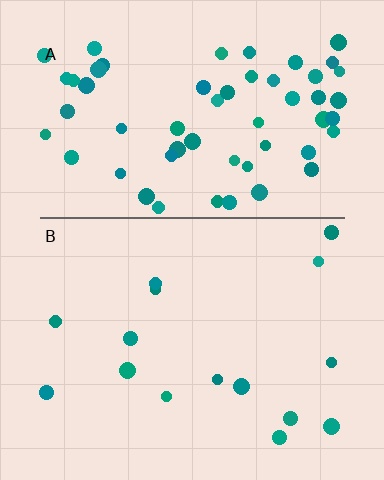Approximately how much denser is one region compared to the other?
Approximately 3.8× — region A over region B.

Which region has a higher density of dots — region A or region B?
A (the top).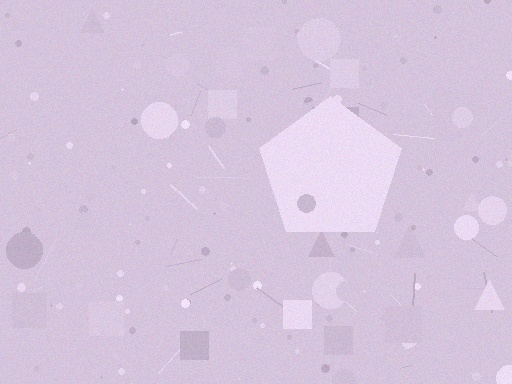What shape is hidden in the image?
A pentagon is hidden in the image.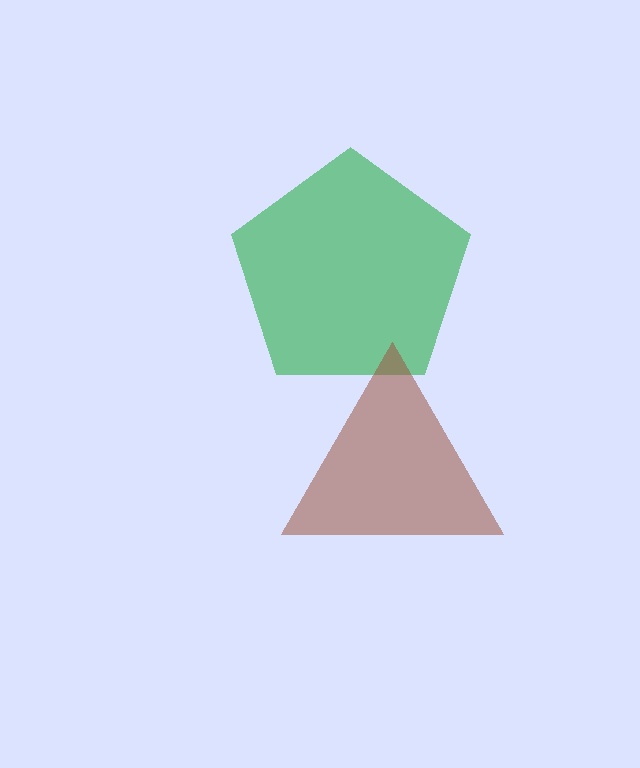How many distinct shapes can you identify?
There are 2 distinct shapes: a green pentagon, a brown triangle.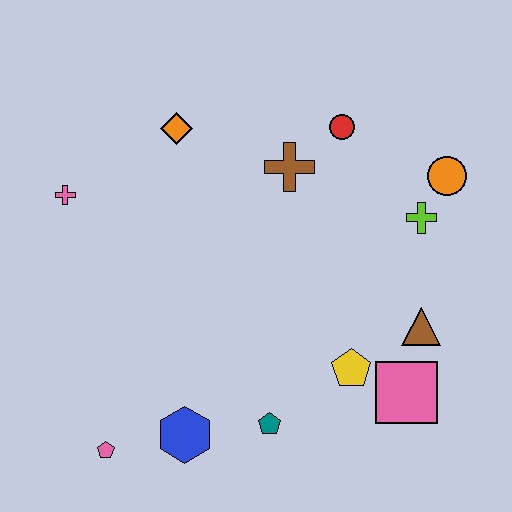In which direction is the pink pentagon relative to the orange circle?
The pink pentagon is to the left of the orange circle.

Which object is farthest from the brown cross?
The pink pentagon is farthest from the brown cross.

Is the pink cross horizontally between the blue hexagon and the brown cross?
No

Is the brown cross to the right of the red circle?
No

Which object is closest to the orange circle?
The lime cross is closest to the orange circle.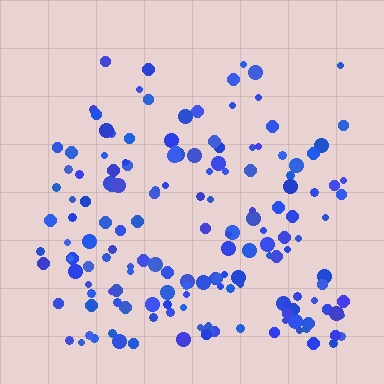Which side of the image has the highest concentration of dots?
The bottom.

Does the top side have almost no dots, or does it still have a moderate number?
Still a moderate number, just noticeably fewer than the bottom.